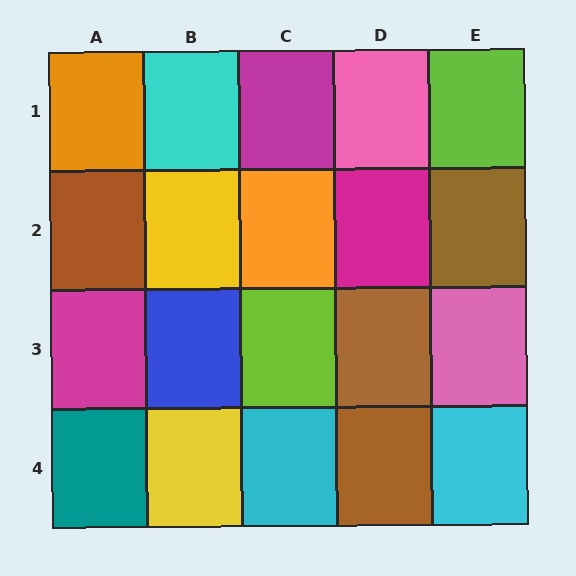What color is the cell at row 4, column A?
Teal.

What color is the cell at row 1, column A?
Orange.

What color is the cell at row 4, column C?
Cyan.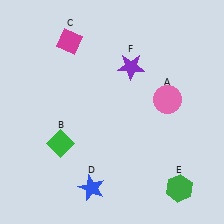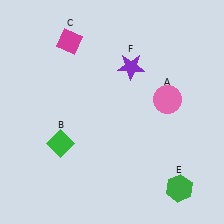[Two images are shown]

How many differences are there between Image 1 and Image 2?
There is 1 difference between the two images.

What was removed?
The blue star (D) was removed in Image 2.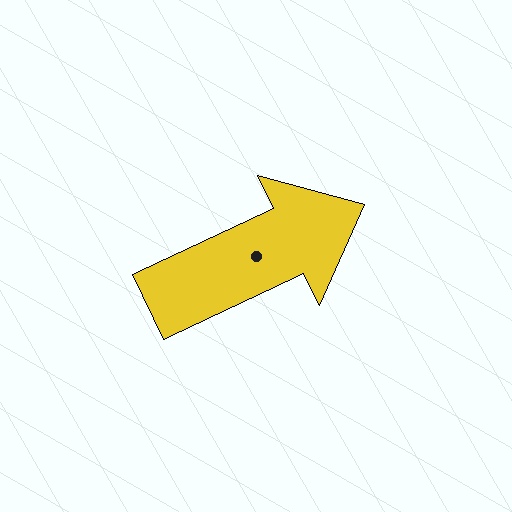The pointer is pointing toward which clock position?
Roughly 2 o'clock.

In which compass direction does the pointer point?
Northeast.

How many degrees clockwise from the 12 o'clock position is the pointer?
Approximately 65 degrees.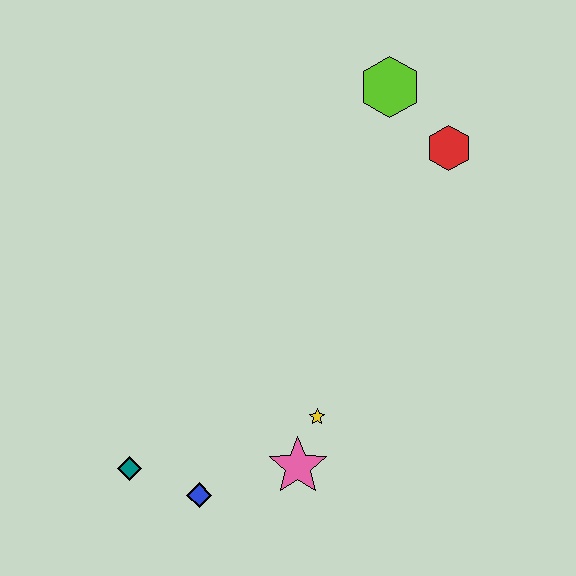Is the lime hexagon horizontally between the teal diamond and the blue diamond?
No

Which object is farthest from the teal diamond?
The lime hexagon is farthest from the teal diamond.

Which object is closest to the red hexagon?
The lime hexagon is closest to the red hexagon.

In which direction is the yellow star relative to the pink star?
The yellow star is above the pink star.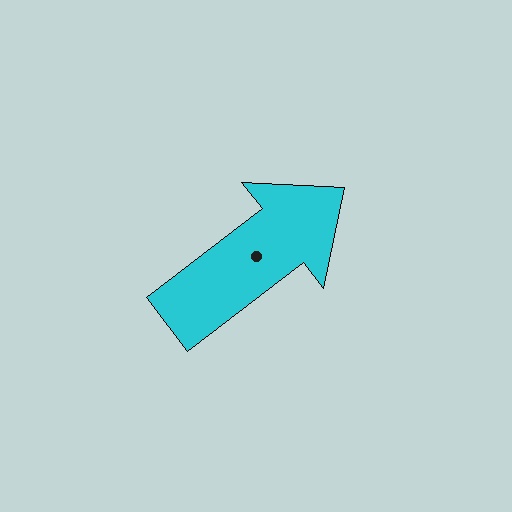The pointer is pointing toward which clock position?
Roughly 2 o'clock.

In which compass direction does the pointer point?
Northeast.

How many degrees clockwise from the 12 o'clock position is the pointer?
Approximately 52 degrees.